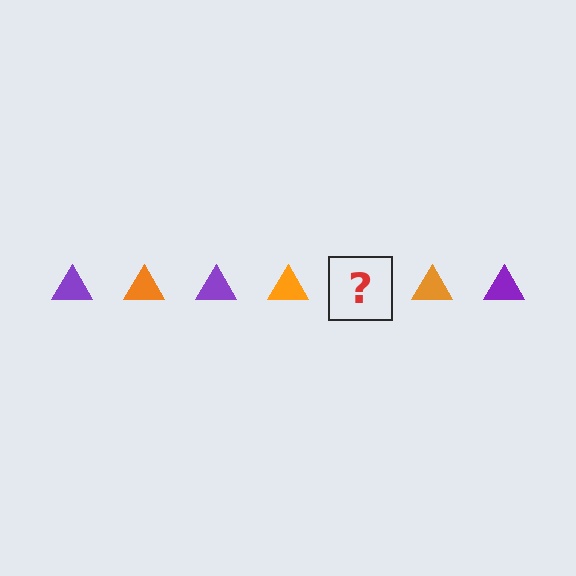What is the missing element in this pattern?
The missing element is a purple triangle.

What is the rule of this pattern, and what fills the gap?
The rule is that the pattern cycles through purple, orange triangles. The gap should be filled with a purple triangle.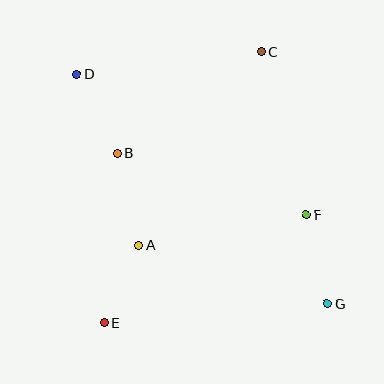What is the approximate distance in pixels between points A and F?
The distance between A and F is approximately 170 pixels.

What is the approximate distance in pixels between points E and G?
The distance between E and G is approximately 224 pixels.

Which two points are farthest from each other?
Points D and G are farthest from each other.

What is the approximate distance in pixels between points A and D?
The distance between A and D is approximately 182 pixels.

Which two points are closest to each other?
Points A and E are closest to each other.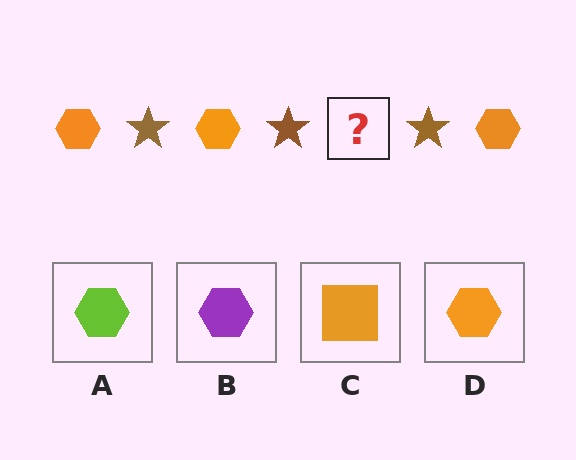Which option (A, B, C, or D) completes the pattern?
D.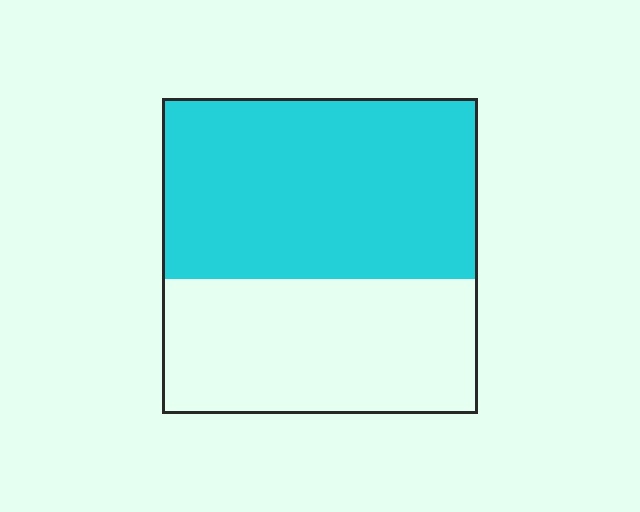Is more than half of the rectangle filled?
Yes.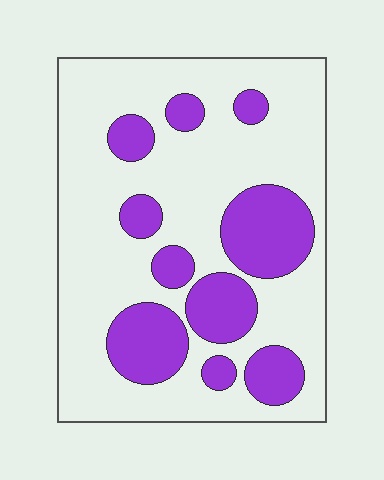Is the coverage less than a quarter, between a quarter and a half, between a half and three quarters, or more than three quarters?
Between a quarter and a half.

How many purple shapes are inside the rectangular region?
10.